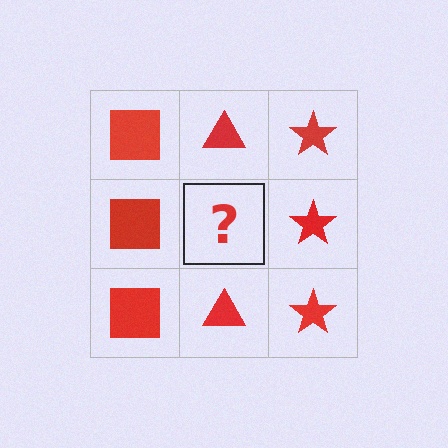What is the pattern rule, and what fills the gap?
The rule is that each column has a consistent shape. The gap should be filled with a red triangle.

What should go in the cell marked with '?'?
The missing cell should contain a red triangle.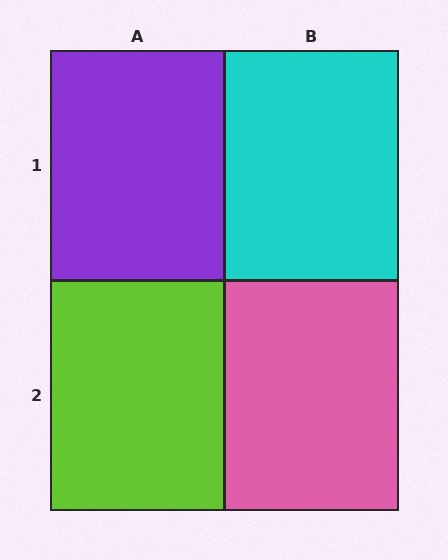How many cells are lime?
1 cell is lime.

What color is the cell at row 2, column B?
Pink.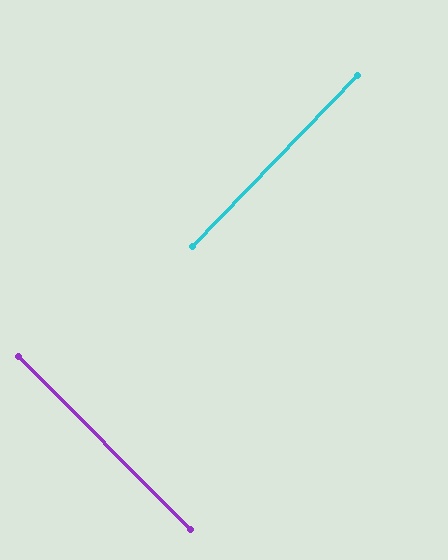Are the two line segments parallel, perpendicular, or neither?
Perpendicular — they meet at approximately 89°.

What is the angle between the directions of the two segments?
Approximately 89 degrees.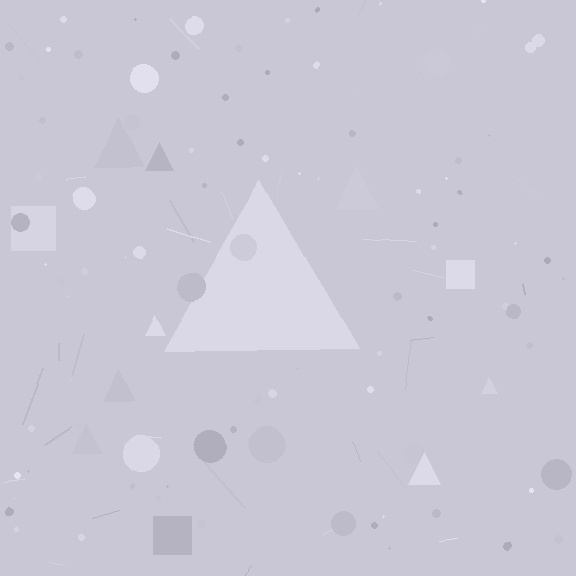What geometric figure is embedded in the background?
A triangle is embedded in the background.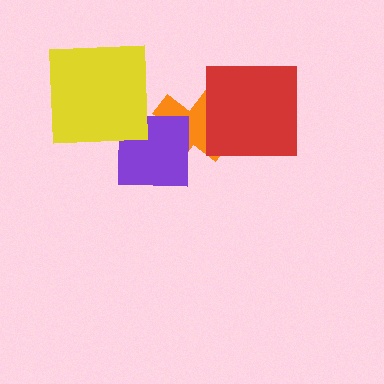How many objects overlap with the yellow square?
1 object overlaps with the yellow square.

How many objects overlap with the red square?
1 object overlaps with the red square.